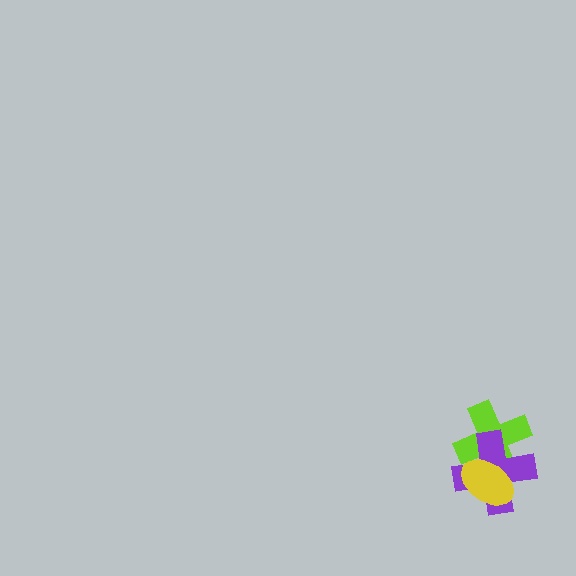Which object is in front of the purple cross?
The yellow ellipse is in front of the purple cross.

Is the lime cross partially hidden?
Yes, it is partially covered by another shape.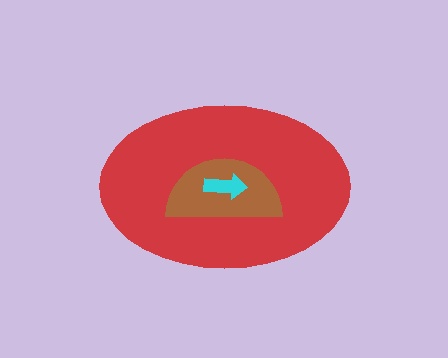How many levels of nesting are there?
3.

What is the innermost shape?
The cyan arrow.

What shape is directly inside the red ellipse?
The brown semicircle.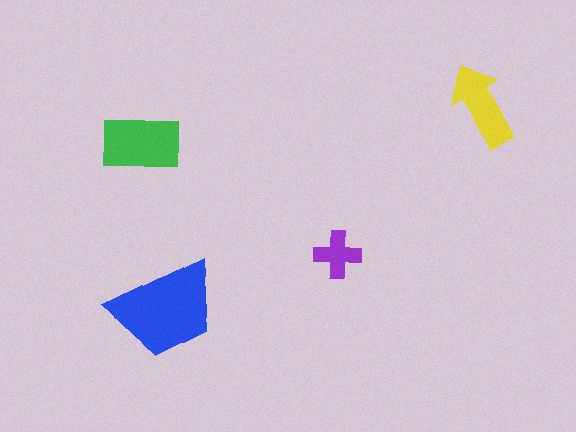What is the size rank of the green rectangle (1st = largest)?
2nd.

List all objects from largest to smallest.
The blue trapezoid, the green rectangle, the yellow arrow, the purple cross.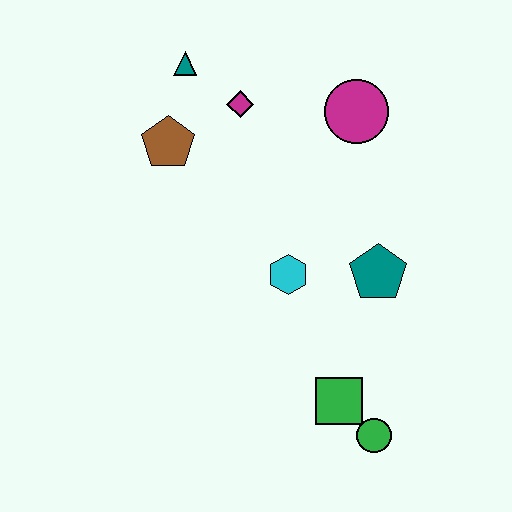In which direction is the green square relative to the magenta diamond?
The green square is below the magenta diamond.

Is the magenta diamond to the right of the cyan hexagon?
No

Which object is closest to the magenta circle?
The magenta diamond is closest to the magenta circle.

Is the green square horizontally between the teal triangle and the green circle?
Yes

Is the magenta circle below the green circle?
No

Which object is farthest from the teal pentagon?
The teal triangle is farthest from the teal pentagon.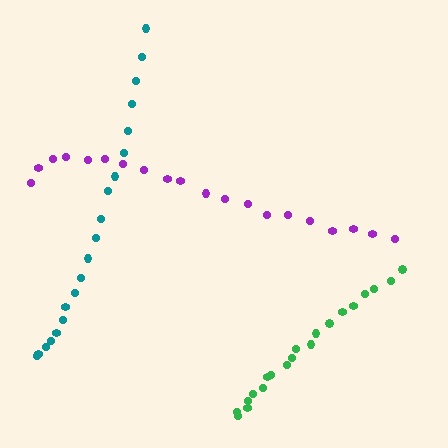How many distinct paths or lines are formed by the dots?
There are 3 distinct paths.